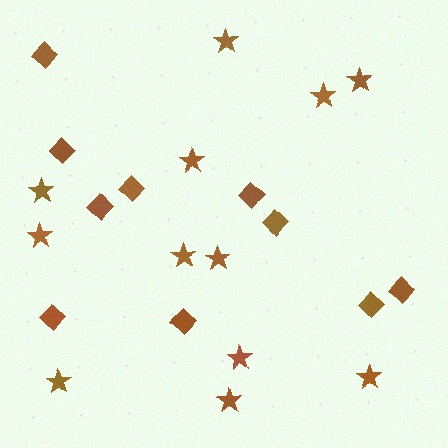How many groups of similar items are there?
There are 2 groups: one group of diamonds (10) and one group of stars (12).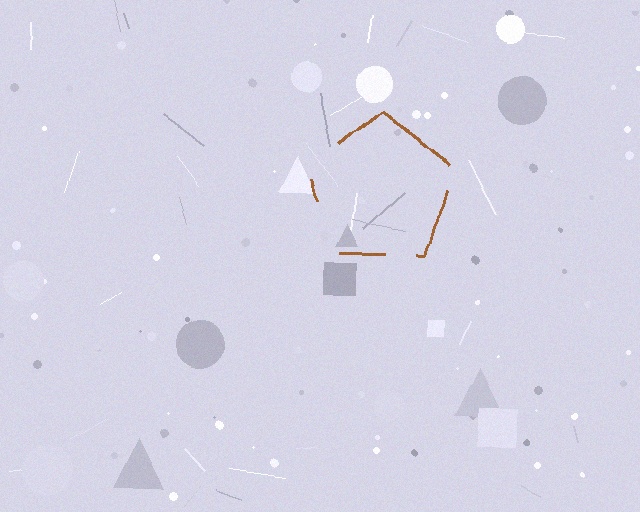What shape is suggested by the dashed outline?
The dashed outline suggests a pentagon.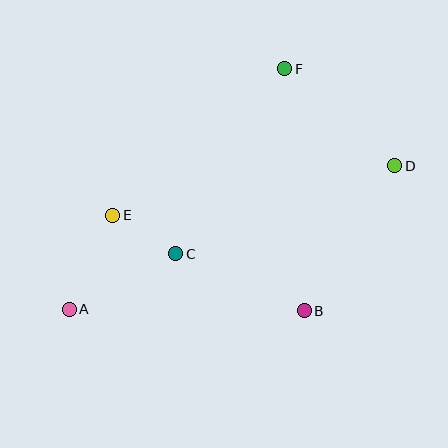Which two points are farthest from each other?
Points A and D are farthest from each other.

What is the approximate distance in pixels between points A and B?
The distance between A and B is approximately 235 pixels.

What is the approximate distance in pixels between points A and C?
The distance between A and C is approximately 120 pixels.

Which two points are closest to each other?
Points C and E are closest to each other.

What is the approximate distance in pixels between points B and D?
The distance between B and D is approximately 171 pixels.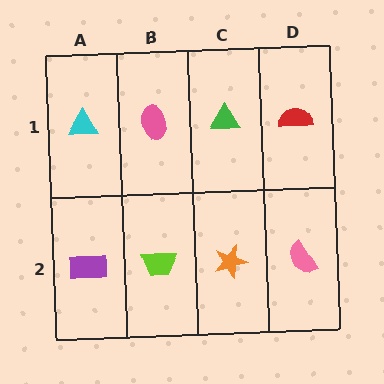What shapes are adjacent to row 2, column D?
A red semicircle (row 1, column D), an orange star (row 2, column C).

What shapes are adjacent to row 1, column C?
An orange star (row 2, column C), a pink ellipse (row 1, column B), a red semicircle (row 1, column D).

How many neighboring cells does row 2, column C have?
3.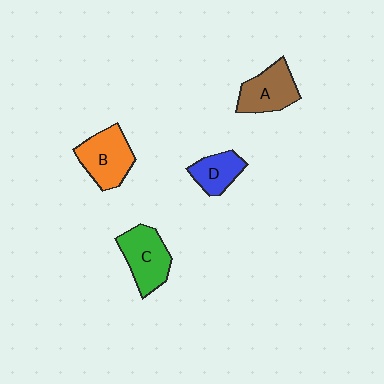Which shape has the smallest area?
Shape D (blue).